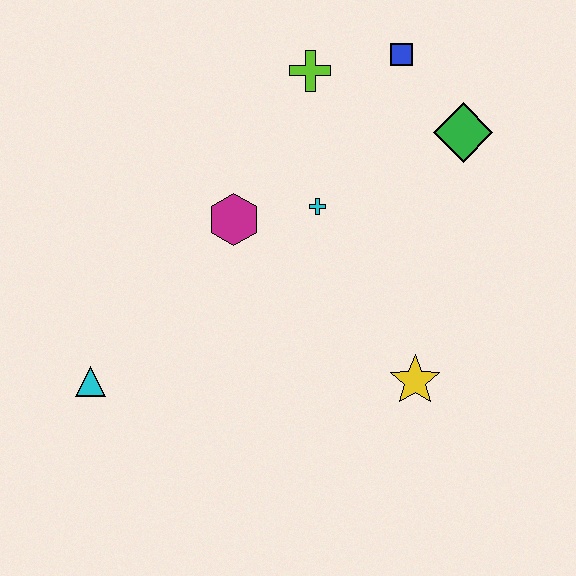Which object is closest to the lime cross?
The blue square is closest to the lime cross.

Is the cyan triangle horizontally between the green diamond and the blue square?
No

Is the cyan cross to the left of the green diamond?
Yes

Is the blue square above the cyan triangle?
Yes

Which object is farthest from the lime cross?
The cyan triangle is farthest from the lime cross.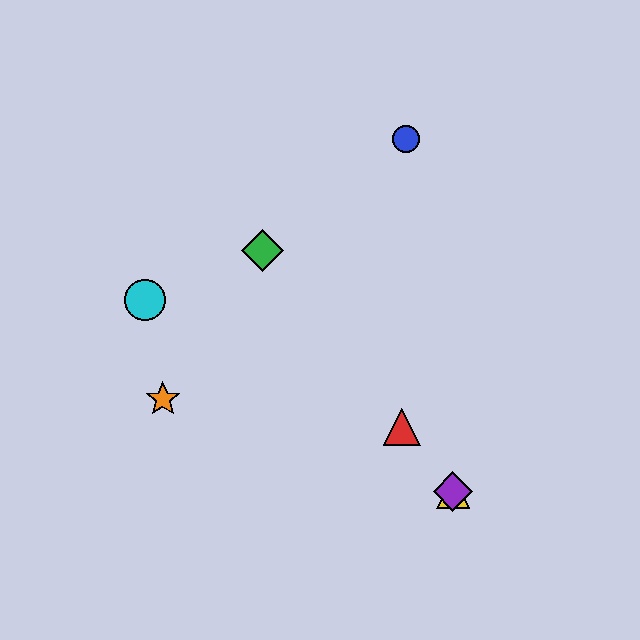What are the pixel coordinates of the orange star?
The orange star is at (163, 399).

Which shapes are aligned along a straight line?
The red triangle, the green diamond, the yellow triangle, the purple diamond are aligned along a straight line.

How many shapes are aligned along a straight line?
4 shapes (the red triangle, the green diamond, the yellow triangle, the purple diamond) are aligned along a straight line.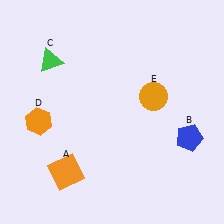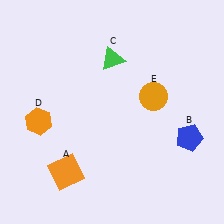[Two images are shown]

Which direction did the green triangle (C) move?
The green triangle (C) moved right.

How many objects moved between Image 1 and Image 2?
1 object moved between the two images.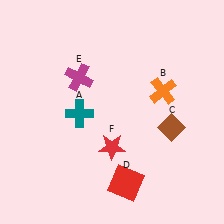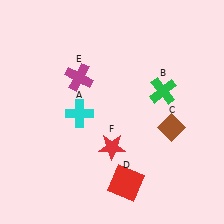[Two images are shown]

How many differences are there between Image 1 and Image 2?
There are 2 differences between the two images.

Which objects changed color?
A changed from teal to cyan. B changed from orange to green.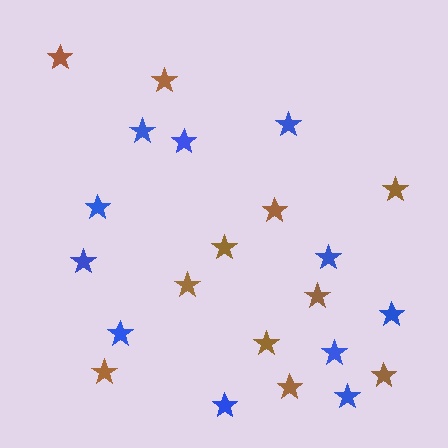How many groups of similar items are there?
There are 2 groups: one group of brown stars (11) and one group of blue stars (11).